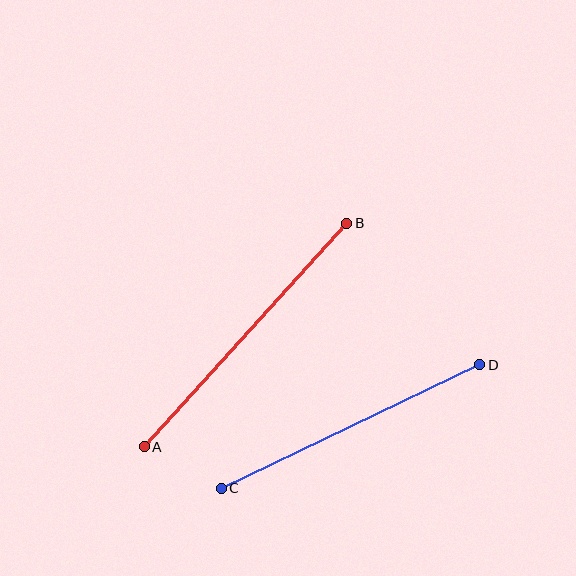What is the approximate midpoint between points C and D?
The midpoint is at approximately (350, 427) pixels.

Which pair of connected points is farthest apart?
Points A and B are farthest apart.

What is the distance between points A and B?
The distance is approximately 302 pixels.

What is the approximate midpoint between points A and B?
The midpoint is at approximately (245, 335) pixels.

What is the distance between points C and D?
The distance is approximately 287 pixels.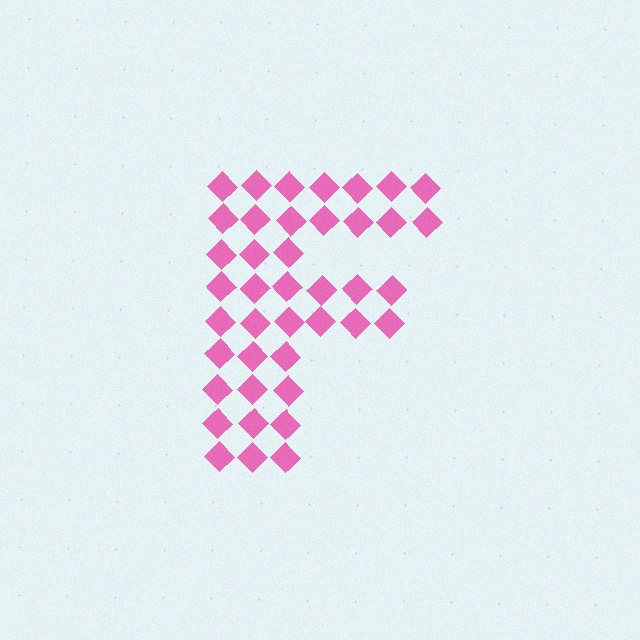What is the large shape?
The large shape is the letter F.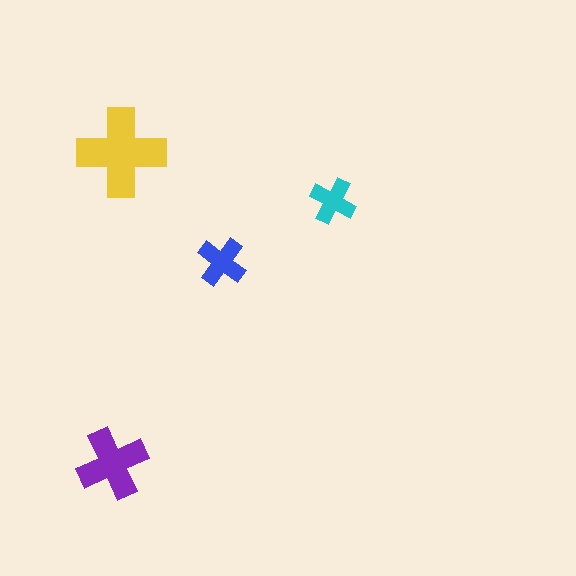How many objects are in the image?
There are 4 objects in the image.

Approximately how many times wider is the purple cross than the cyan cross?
About 1.5 times wider.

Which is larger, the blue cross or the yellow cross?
The yellow one.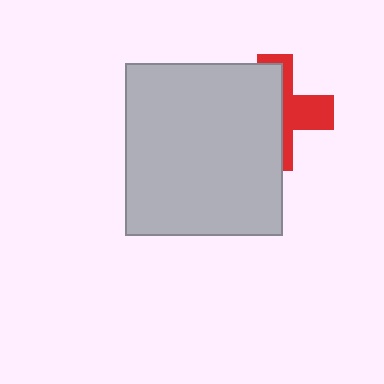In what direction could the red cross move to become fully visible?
The red cross could move right. That would shift it out from behind the light gray rectangle entirely.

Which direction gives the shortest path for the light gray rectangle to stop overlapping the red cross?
Moving left gives the shortest separation.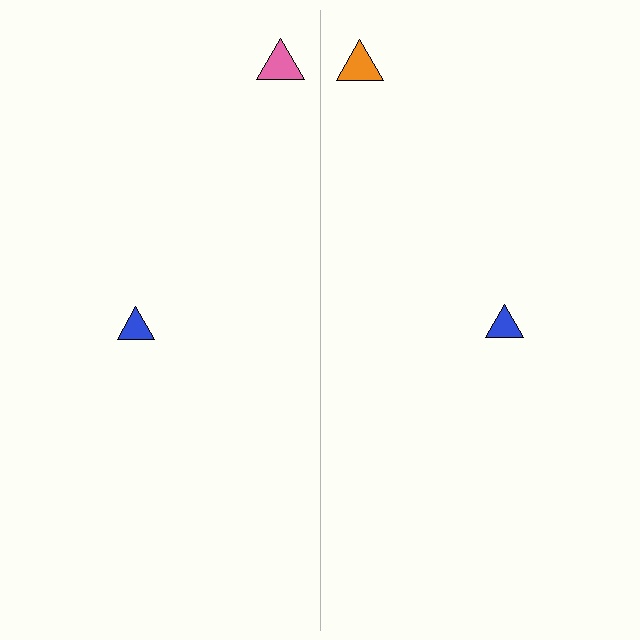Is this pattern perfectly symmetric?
No, the pattern is not perfectly symmetric. The orange triangle on the right side breaks the symmetry — its mirror counterpart is pink.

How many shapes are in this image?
There are 4 shapes in this image.